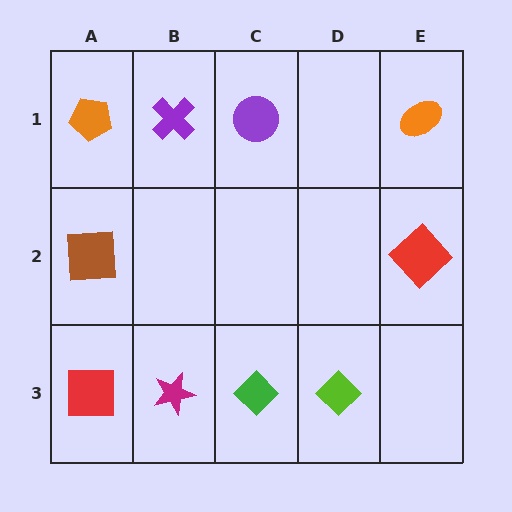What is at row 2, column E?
A red diamond.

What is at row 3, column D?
A lime diamond.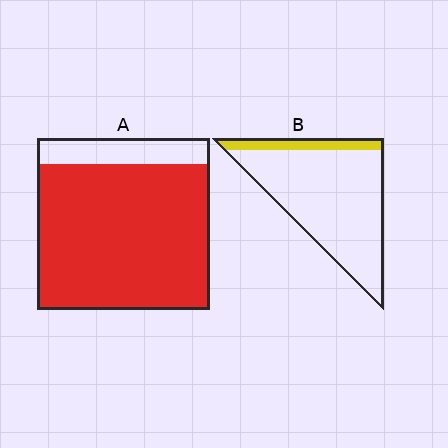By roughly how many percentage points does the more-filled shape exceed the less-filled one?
By roughly 70 percentage points (A over B).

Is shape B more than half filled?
No.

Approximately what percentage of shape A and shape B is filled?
A is approximately 85% and B is approximately 15%.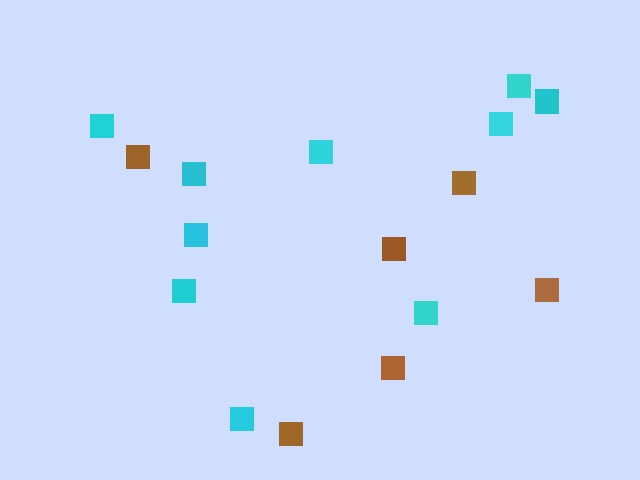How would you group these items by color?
There are 2 groups: one group of cyan squares (10) and one group of brown squares (6).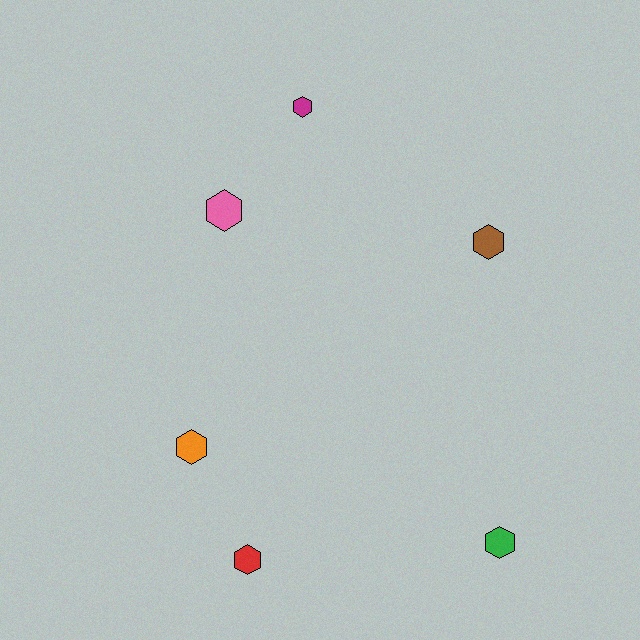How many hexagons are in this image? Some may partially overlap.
There are 6 hexagons.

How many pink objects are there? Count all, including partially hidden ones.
There is 1 pink object.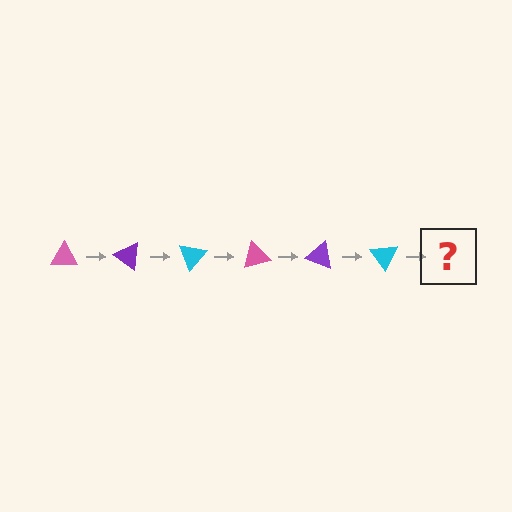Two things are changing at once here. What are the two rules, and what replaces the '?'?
The two rules are that it rotates 35 degrees each step and the color cycles through pink, purple, and cyan. The '?' should be a pink triangle, rotated 210 degrees from the start.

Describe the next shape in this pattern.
It should be a pink triangle, rotated 210 degrees from the start.